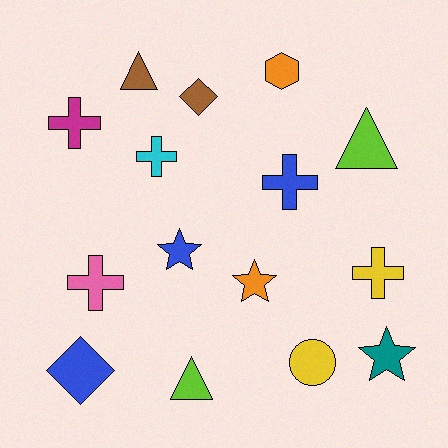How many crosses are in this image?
There are 5 crosses.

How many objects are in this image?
There are 15 objects.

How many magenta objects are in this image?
There is 1 magenta object.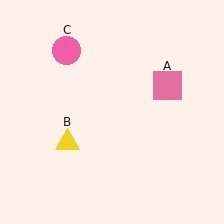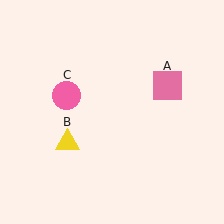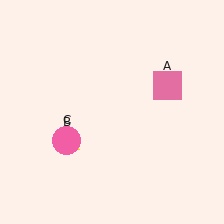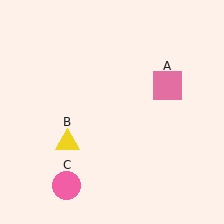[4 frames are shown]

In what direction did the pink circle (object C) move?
The pink circle (object C) moved down.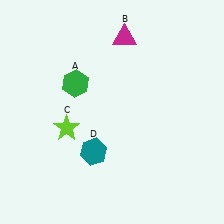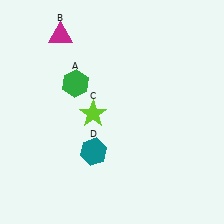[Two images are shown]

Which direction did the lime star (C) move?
The lime star (C) moved right.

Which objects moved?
The objects that moved are: the magenta triangle (B), the lime star (C).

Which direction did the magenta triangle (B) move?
The magenta triangle (B) moved left.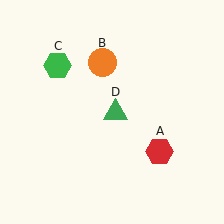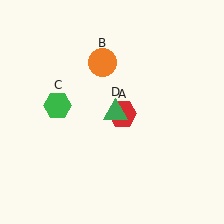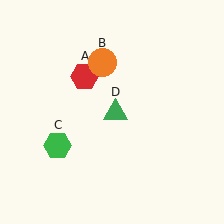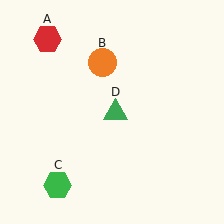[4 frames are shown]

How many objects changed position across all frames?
2 objects changed position: red hexagon (object A), green hexagon (object C).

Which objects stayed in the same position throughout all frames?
Orange circle (object B) and green triangle (object D) remained stationary.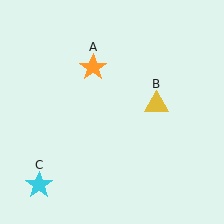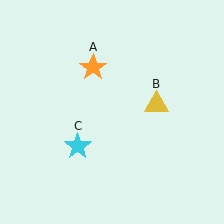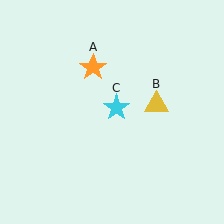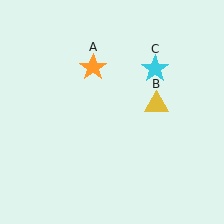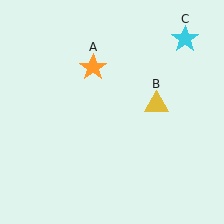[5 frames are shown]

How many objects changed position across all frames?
1 object changed position: cyan star (object C).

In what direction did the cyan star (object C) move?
The cyan star (object C) moved up and to the right.